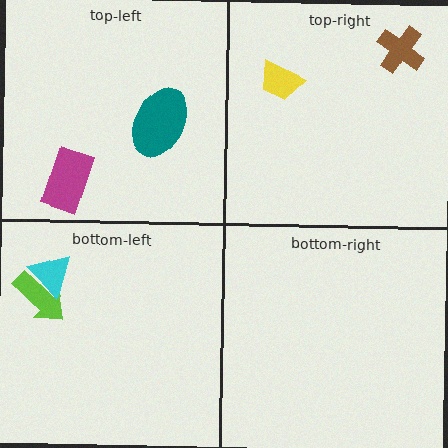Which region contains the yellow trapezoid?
The top-right region.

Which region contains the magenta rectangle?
The top-left region.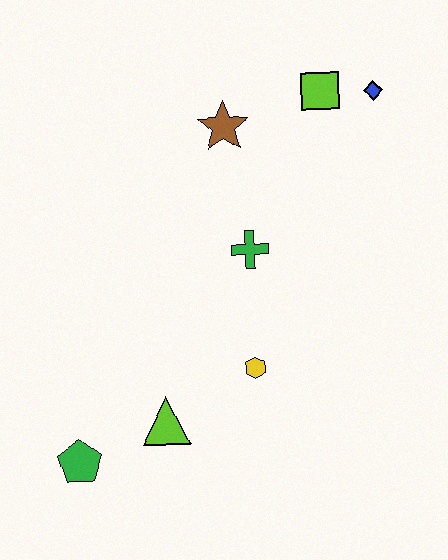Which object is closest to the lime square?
The blue diamond is closest to the lime square.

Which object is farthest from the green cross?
The green pentagon is farthest from the green cross.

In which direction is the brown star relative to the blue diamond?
The brown star is to the left of the blue diamond.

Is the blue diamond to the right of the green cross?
Yes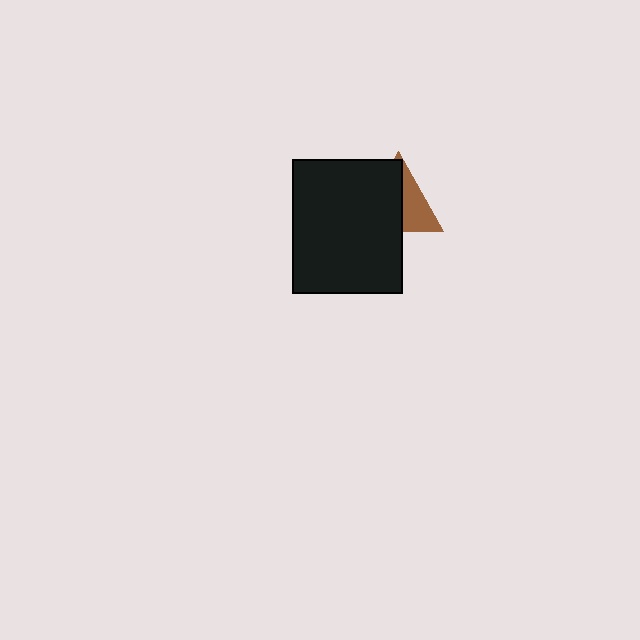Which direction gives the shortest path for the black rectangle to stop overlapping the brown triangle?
Moving left gives the shortest separation.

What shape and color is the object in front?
The object in front is a black rectangle.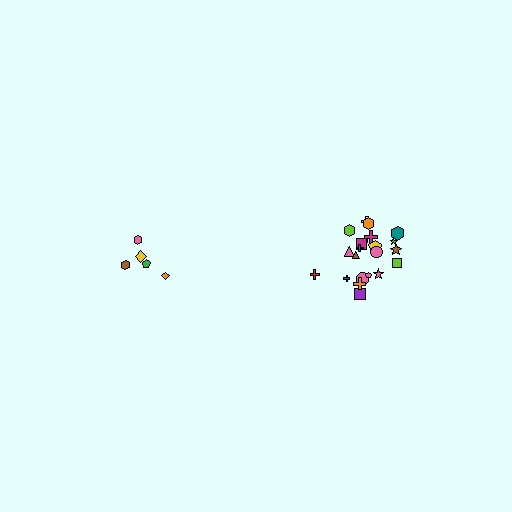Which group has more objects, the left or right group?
The right group.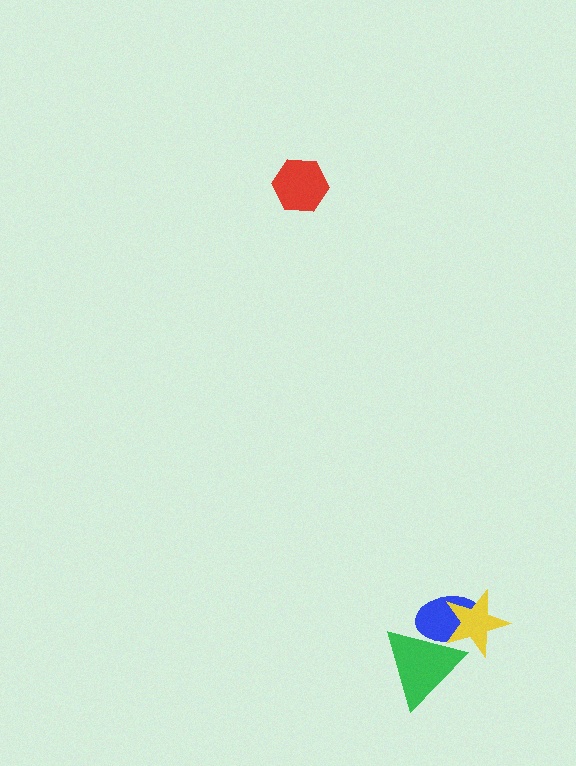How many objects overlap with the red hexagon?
0 objects overlap with the red hexagon.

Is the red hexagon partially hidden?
No, no other shape covers it.